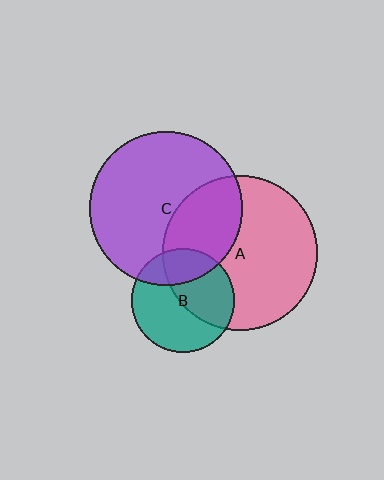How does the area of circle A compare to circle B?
Approximately 2.2 times.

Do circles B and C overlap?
Yes.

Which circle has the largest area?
Circle A (pink).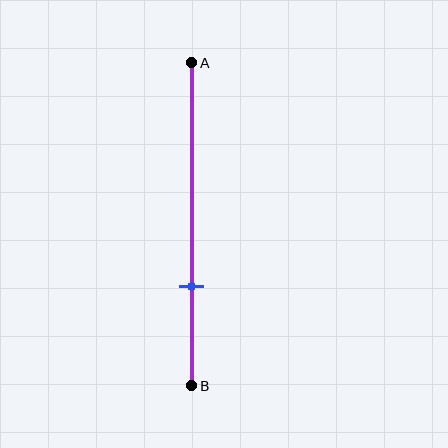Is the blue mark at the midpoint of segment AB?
No, the mark is at about 70% from A, not at the 50% midpoint.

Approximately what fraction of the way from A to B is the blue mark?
The blue mark is approximately 70% of the way from A to B.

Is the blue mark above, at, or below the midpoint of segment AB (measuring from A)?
The blue mark is below the midpoint of segment AB.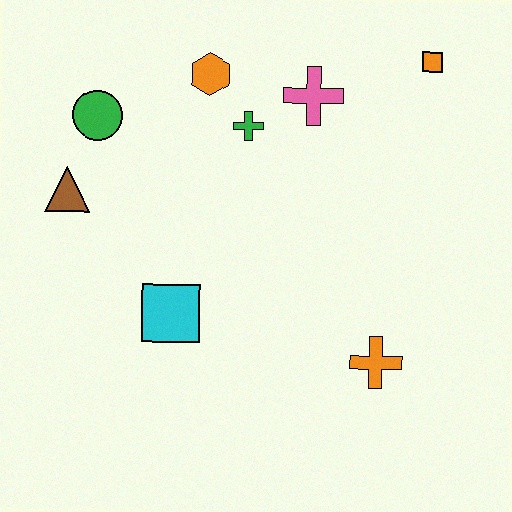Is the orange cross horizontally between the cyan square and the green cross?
No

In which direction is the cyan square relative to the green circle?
The cyan square is below the green circle.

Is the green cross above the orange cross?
Yes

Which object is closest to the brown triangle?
The green circle is closest to the brown triangle.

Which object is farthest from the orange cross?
The green circle is farthest from the orange cross.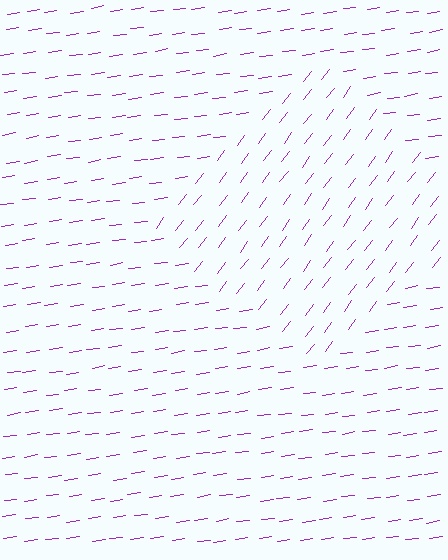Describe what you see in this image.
The image is filled with small purple line segments. A diamond region in the image has lines oriented differently from the surrounding lines, creating a visible texture boundary.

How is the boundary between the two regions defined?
The boundary is defined purely by a change in line orientation (approximately 45 degrees difference). All lines are the same color and thickness.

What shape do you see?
I see a diamond.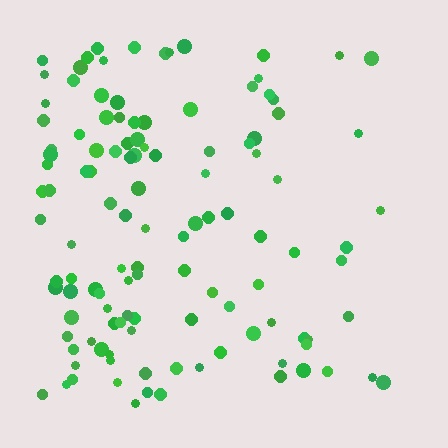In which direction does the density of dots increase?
From right to left, with the left side densest.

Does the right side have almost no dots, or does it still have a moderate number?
Still a moderate number, just noticeably fewer than the left.